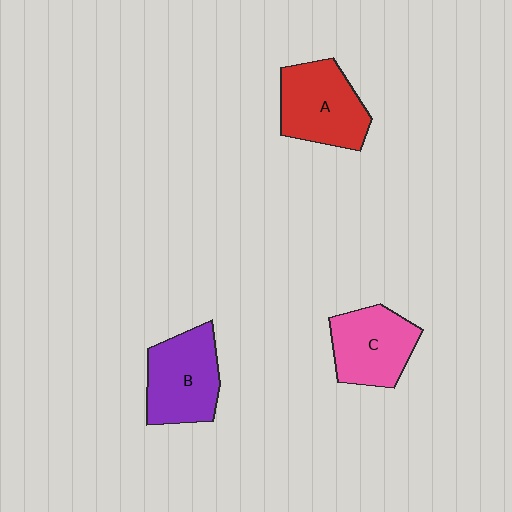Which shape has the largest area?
Shape A (red).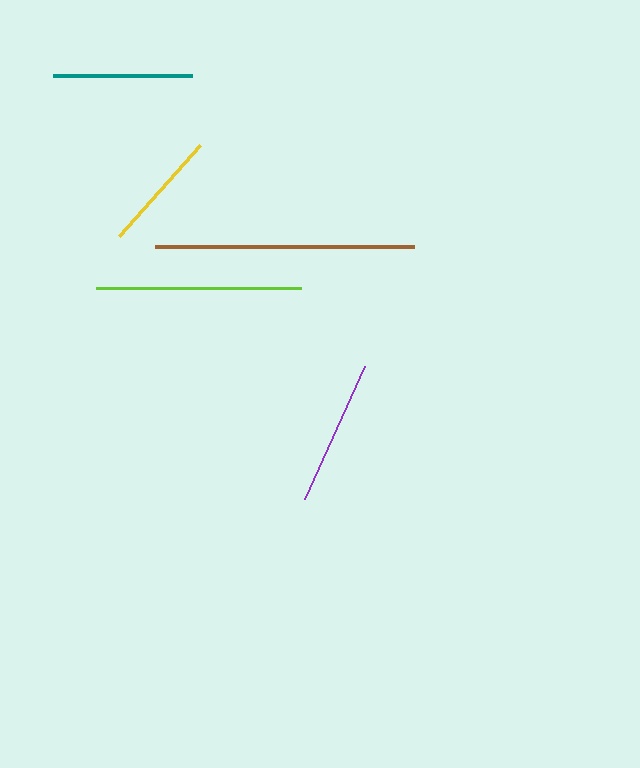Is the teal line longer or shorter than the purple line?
The purple line is longer than the teal line.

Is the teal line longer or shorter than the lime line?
The lime line is longer than the teal line.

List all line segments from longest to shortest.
From longest to shortest: brown, lime, purple, teal, yellow.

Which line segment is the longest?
The brown line is the longest at approximately 259 pixels.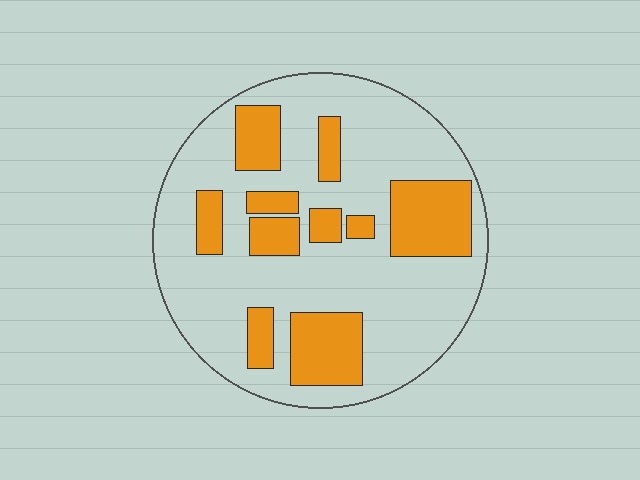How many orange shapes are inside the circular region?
10.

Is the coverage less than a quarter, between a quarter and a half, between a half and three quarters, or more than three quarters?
Between a quarter and a half.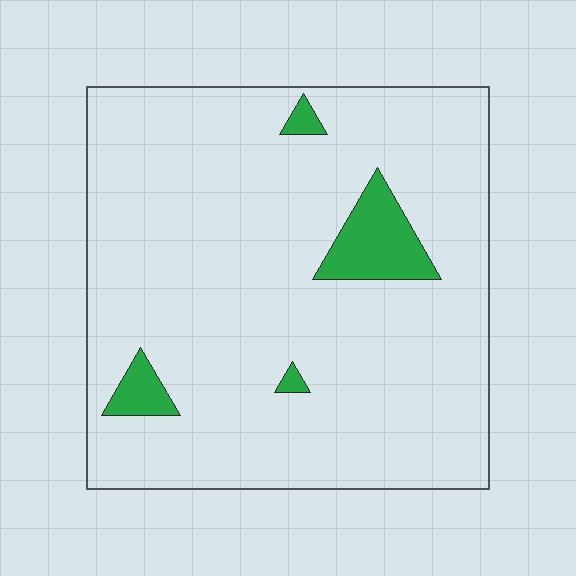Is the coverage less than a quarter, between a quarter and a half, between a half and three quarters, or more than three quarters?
Less than a quarter.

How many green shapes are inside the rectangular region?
4.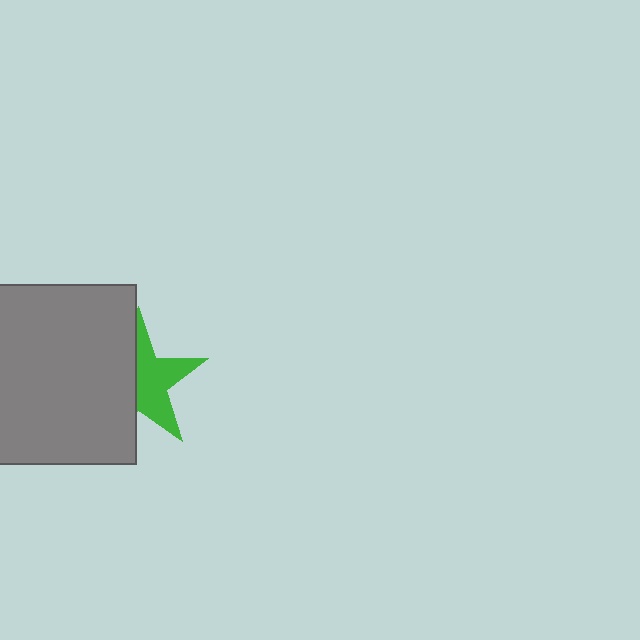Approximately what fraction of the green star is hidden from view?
Roughly 49% of the green star is hidden behind the gray square.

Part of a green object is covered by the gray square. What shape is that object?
It is a star.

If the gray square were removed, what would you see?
You would see the complete green star.